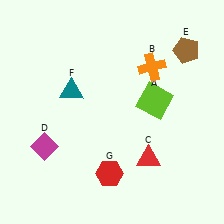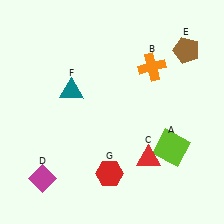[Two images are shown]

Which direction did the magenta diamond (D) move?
The magenta diamond (D) moved down.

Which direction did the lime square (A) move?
The lime square (A) moved down.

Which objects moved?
The objects that moved are: the lime square (A), the magenta diamond (D).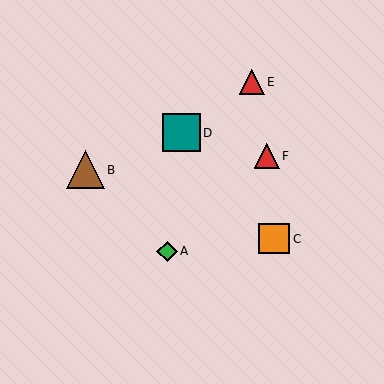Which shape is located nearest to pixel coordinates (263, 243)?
The orange square (labeled C) at (274, 239) is nearest to that location.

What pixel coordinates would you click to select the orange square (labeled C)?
Click at (274, 239) to select the orange square C.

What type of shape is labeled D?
Shape D is a teal square.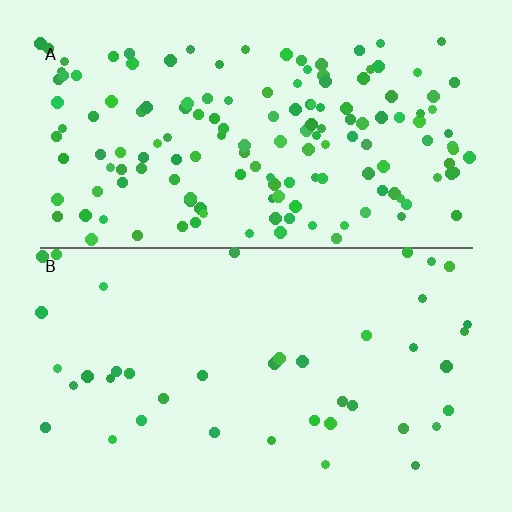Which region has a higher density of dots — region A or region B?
A (the top).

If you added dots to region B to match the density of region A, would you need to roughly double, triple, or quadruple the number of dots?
Approximately quadruple.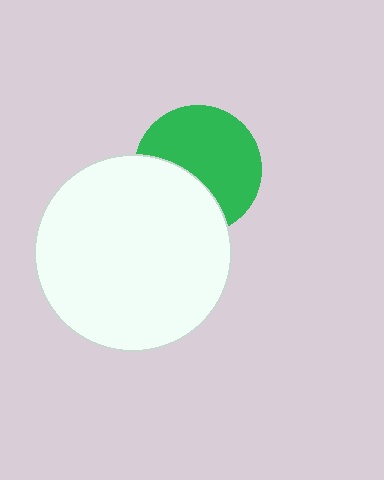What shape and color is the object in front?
The object in front is a white circle.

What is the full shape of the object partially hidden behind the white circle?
The partially hidden object is a green circle.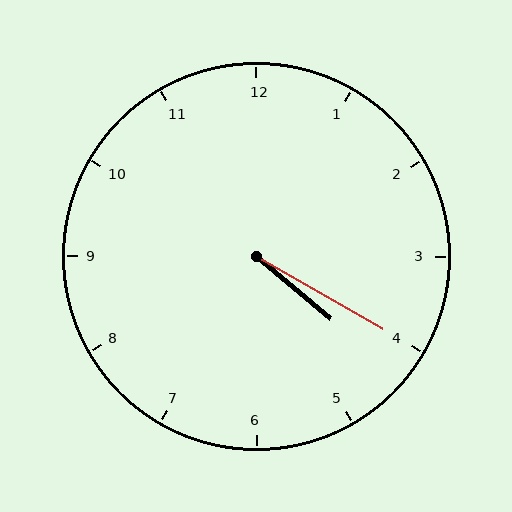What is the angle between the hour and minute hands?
Approximately 10 degrees.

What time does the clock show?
4:20.